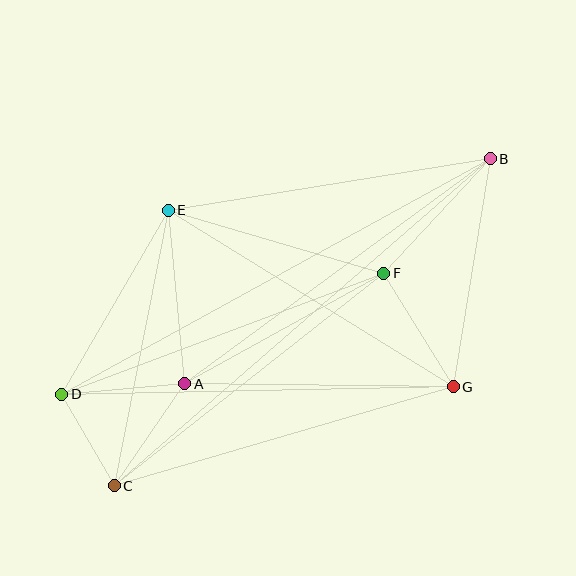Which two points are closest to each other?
Points C and D are closest to each other.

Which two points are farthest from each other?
Points B and C are farthest from each other.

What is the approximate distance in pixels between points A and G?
The distance between A and G is approximately 269 pixels.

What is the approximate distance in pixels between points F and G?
The distance between F and G is approximately 133 pixels.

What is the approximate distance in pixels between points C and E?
The distance between C and E is approximately 281 pixels.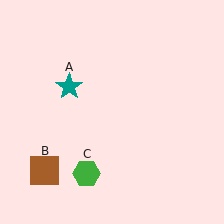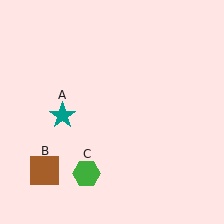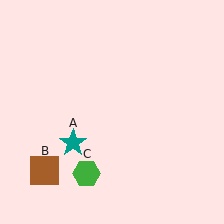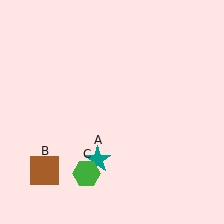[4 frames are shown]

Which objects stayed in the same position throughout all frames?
Brown square (object B) and green hexagon (object C) remained stationary.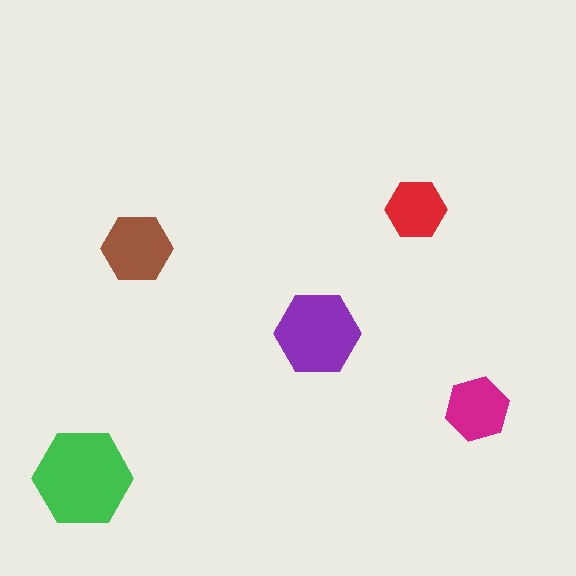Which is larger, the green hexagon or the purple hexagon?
The green one.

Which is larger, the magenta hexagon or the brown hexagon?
The brown one.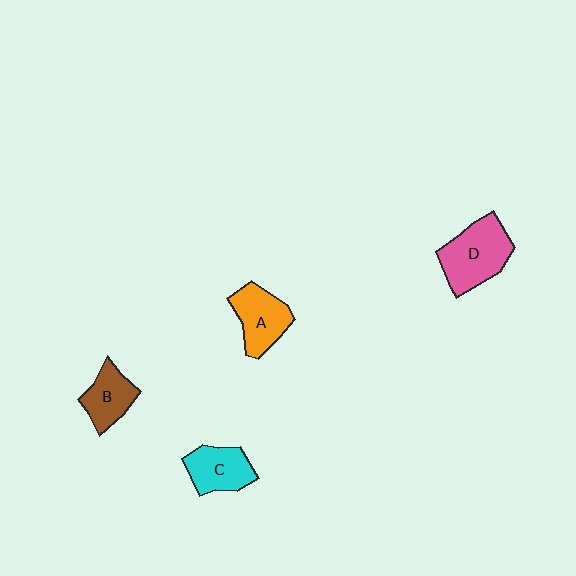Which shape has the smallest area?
Shape B (brown).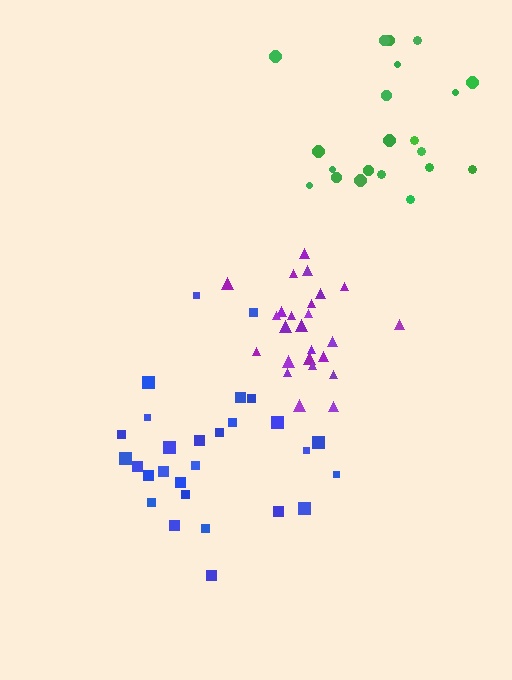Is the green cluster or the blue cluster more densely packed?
Blue.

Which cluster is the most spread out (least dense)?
Green.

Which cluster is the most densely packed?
Purple.